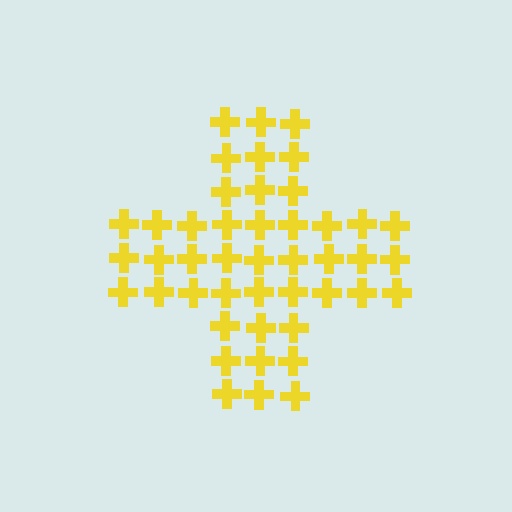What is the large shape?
The large shape is a cross.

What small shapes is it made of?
It is made of small crosses.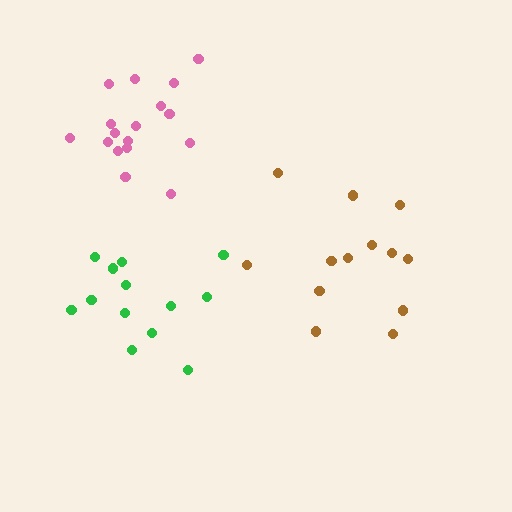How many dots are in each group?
Group 1: 13 dots, Group 2: 13 dots, Group 3: 17 dots (43 total).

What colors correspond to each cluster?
The clusters are colored: brown, green, pink.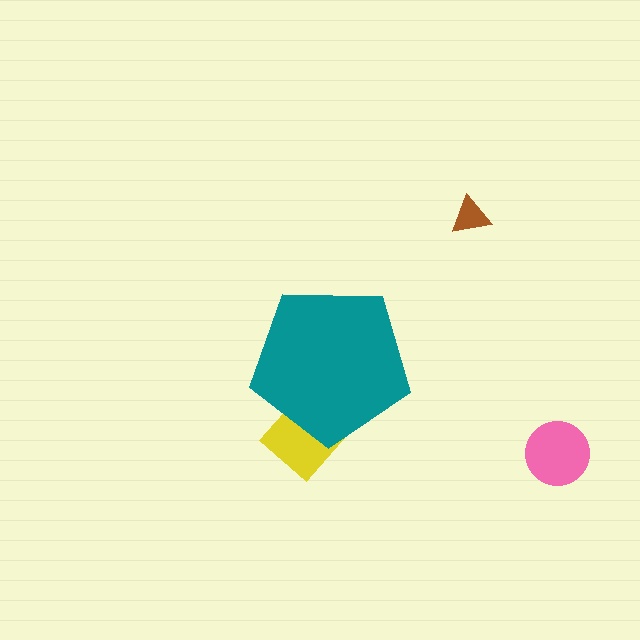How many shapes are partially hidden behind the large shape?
1 shape is partially hidden.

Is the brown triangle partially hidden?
No, the brown triangle is fully visible.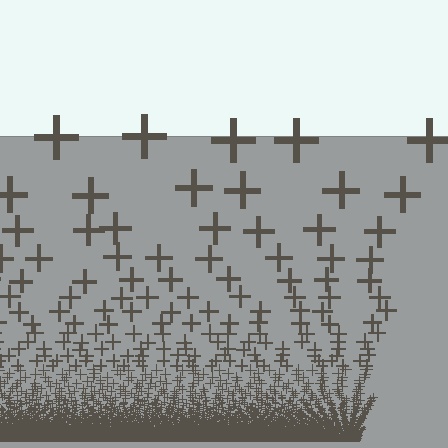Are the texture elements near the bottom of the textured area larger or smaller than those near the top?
Smaller. The gradient is inverted — elements near the bottom are smaller and denser.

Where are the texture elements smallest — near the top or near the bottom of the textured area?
Near the bottom.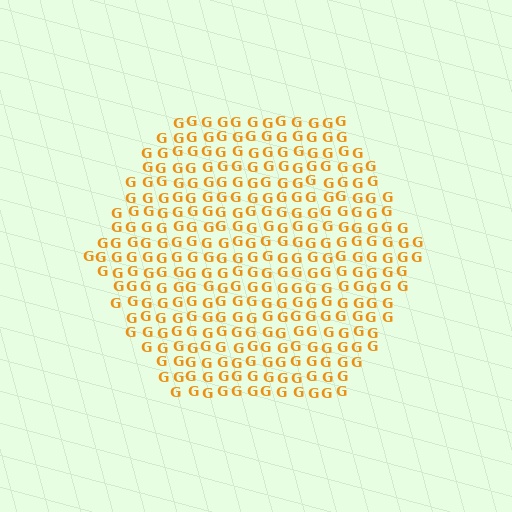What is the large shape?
The large shape is a hexagon.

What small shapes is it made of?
It is made of small letter G's.